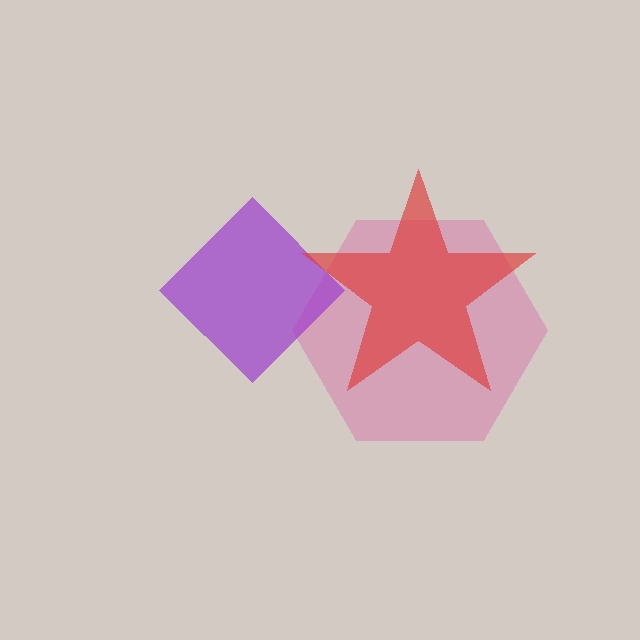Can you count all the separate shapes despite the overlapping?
Yes, there are 3 separate shapes.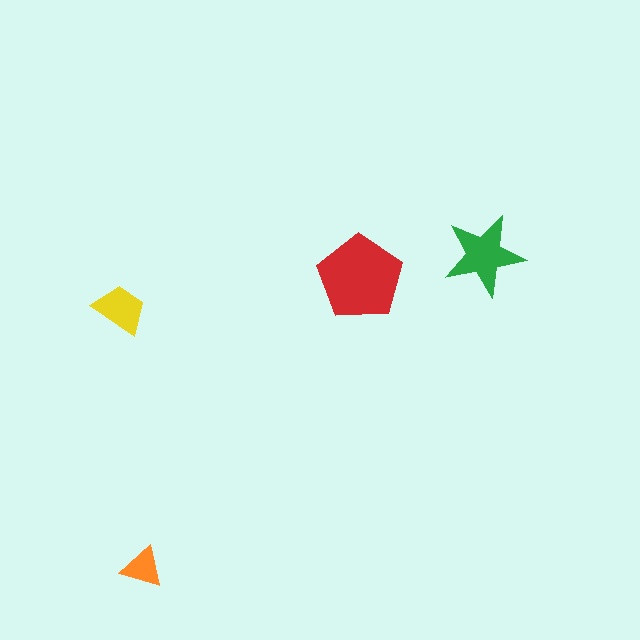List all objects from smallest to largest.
The orange triangle, the yellow trapezoid, the green star, the red pentagon.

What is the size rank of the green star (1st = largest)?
2nd.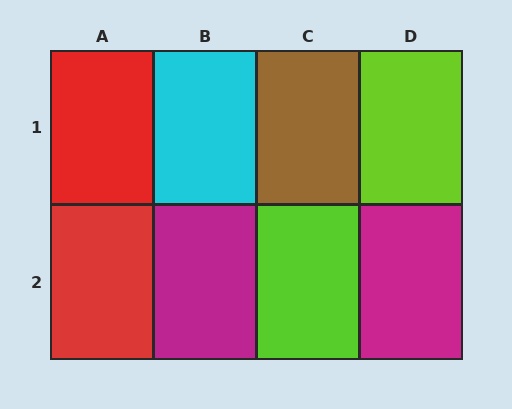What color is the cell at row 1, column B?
Cyan.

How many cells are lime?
2 cells are lime.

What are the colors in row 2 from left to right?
Red, magenta, lime, magenta.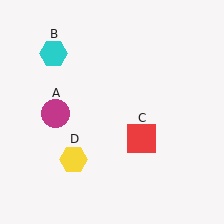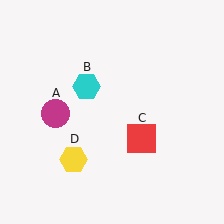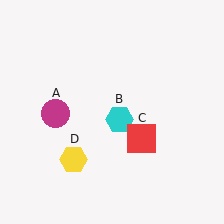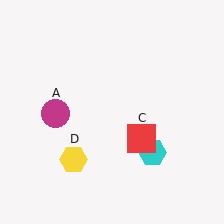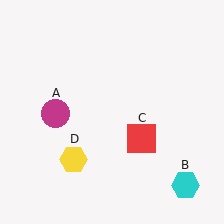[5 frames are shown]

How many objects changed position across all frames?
1 object changed position: cyan hexagon (object B).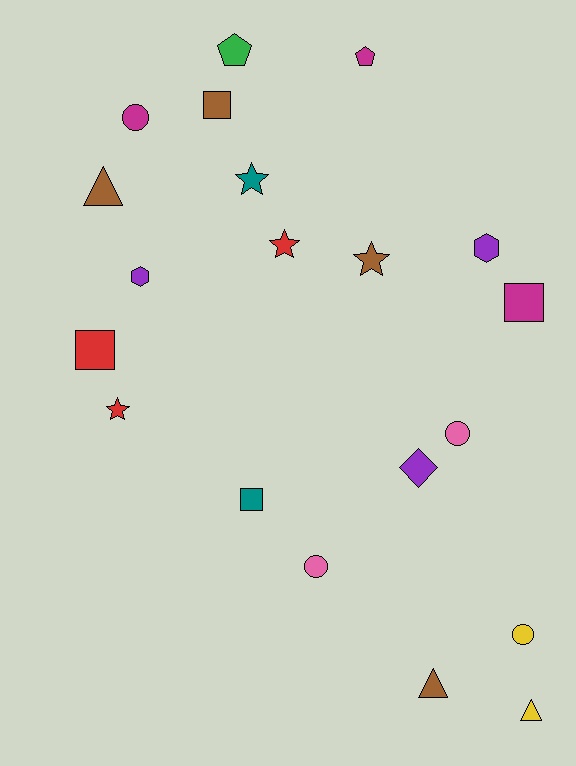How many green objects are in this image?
There is 1 green object.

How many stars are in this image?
There are 4 stars.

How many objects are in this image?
There are 20 objects.